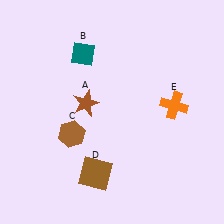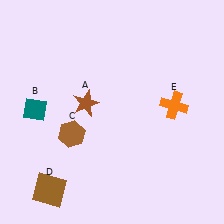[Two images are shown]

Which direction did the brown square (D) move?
The brown square (D) moved left.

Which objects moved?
The objects that moved are: the teal diamond (B), the brown square (D).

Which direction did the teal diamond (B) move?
The teal diamond (B) moved down.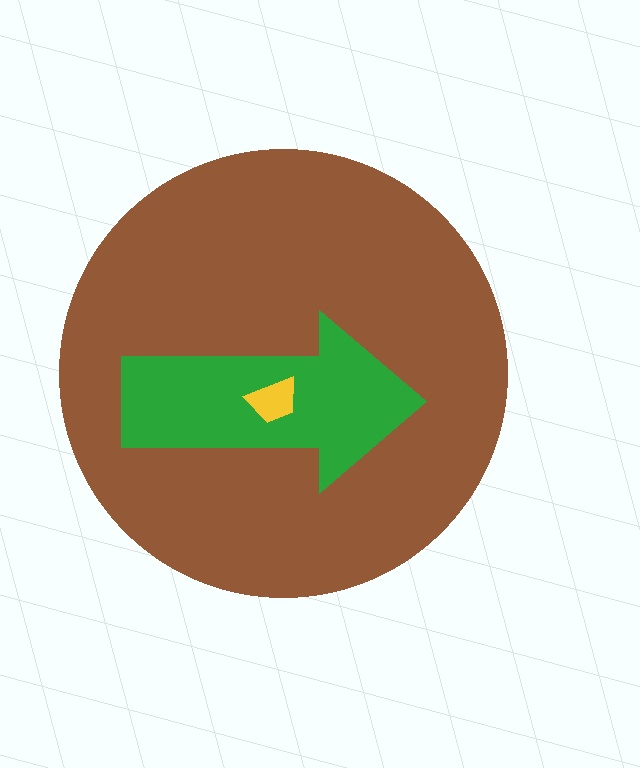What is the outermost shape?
The brown circle.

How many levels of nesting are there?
3.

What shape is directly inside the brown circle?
The green arrow.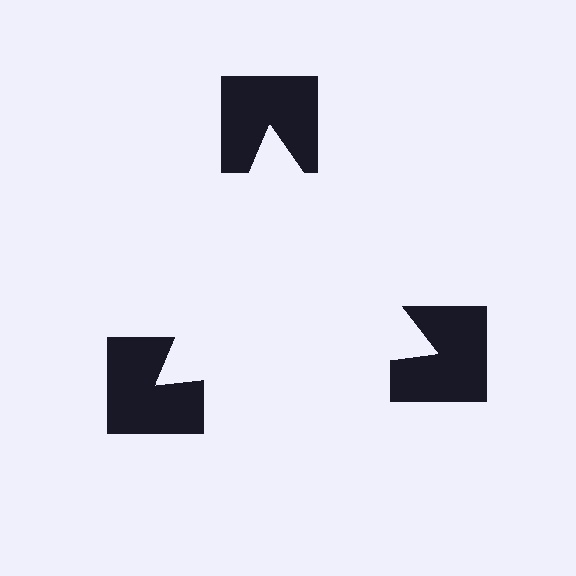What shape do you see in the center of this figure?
An illusory triangle — its edges are inferred from the aligned wedge cuts in the notched squares, not physically drawn.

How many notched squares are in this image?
There are 3 — one at each vertex of the illusory triangle.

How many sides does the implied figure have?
3 sides.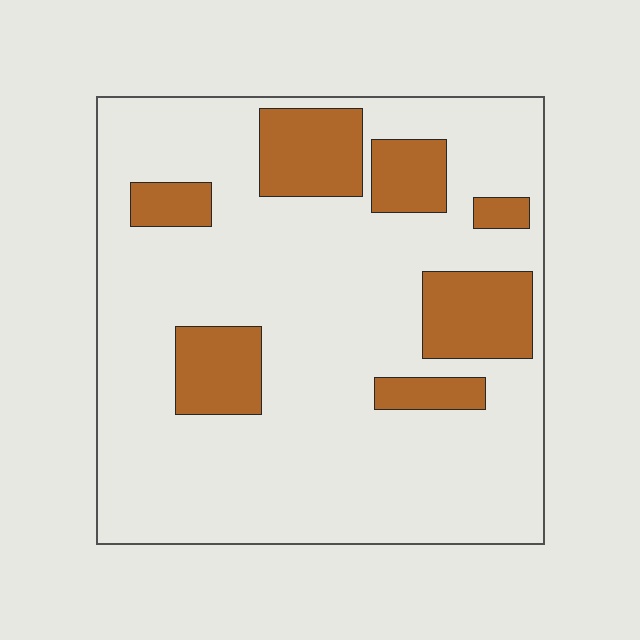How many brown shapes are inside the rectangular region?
7.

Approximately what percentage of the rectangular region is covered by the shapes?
Approximately 20%.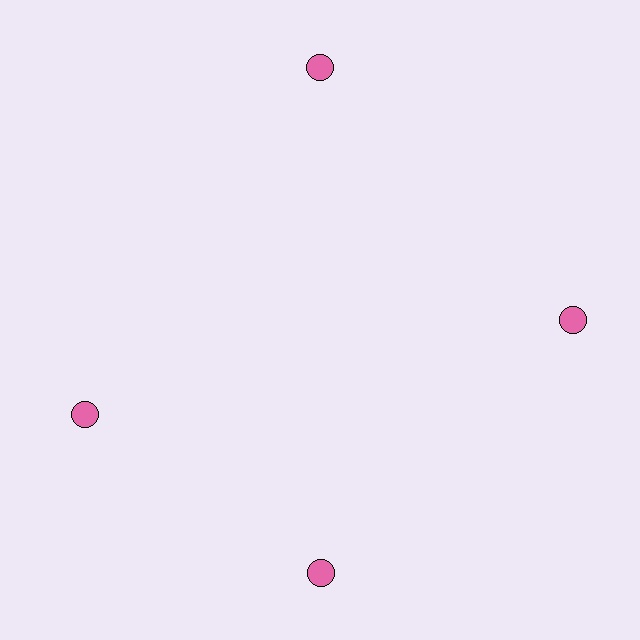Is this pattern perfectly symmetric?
No. The 4 pink circles are arranged in a ring, but one element near the 9 o'clock position is rotated out of alignment along the ring, breaking the 4-fold rotational symmetry.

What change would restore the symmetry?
The symmetry would be restored by rotating it back into even spacing with its neighbors so that all 4 circles sit at equal angles and equal distance from the center.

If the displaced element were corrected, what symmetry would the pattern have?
It would have 4-fold rotational symmetry — the pattern would map onto itself every 90 degrees.